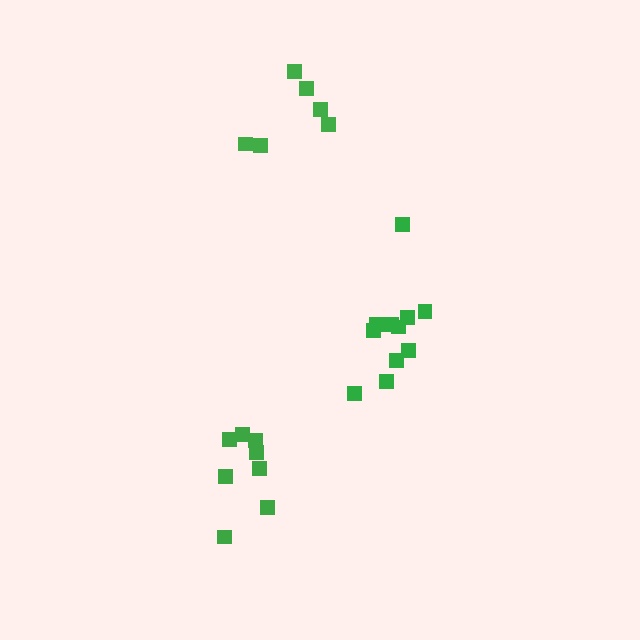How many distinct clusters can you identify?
There are 3 distinct clusters.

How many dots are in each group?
Group 1: 8 dots, Group 2: 6 dots, Group 3: 11 dots (25 total).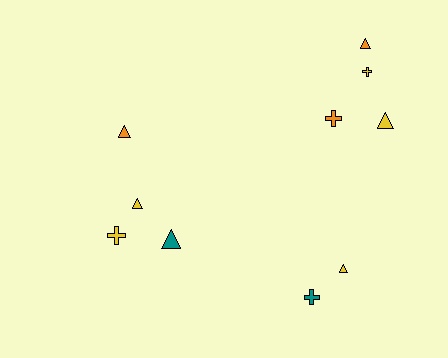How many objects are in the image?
There are 10 objects.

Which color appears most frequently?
Yellow, with 5 objects.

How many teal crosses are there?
There is 1 teal cross.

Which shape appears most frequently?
Triangle, with 6 objects.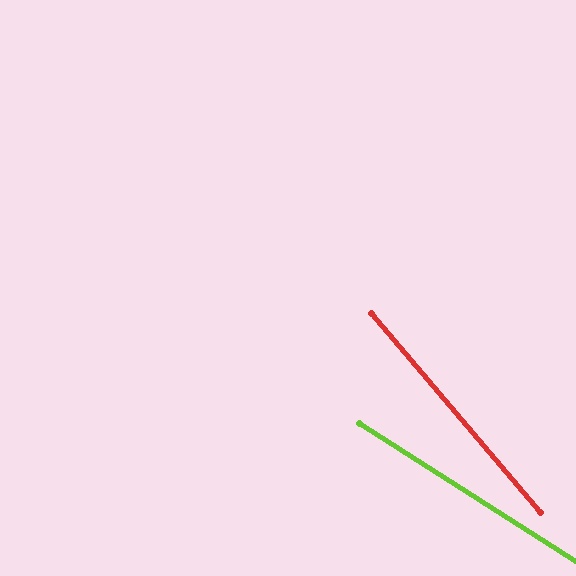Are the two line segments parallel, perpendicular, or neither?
Neither parallel nor perpendicular — they differ by about 17°.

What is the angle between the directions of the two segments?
Approximately 17 degrees.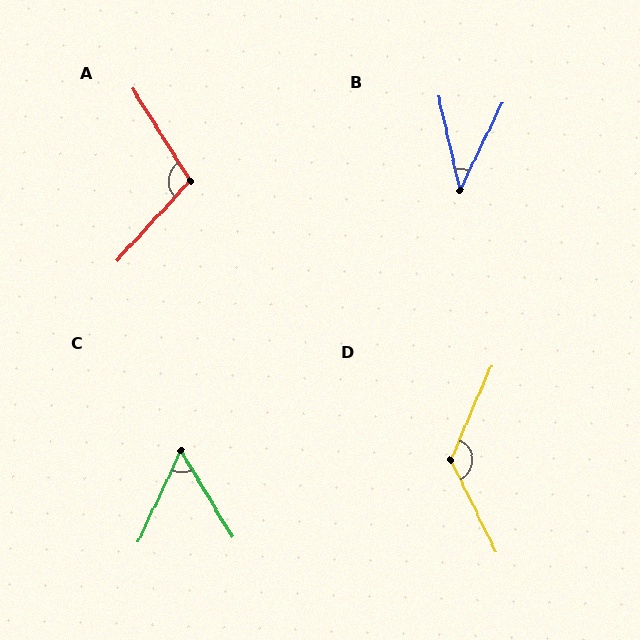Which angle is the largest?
D, at approximately 130 degrees.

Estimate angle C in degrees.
Approximately 56 degrees.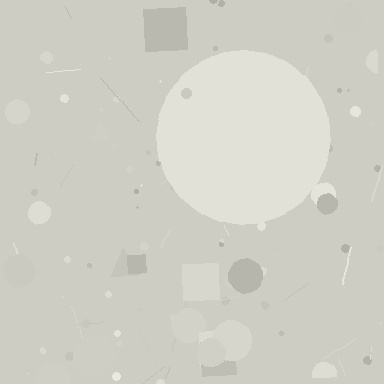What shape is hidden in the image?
A circle is hidden in the image.